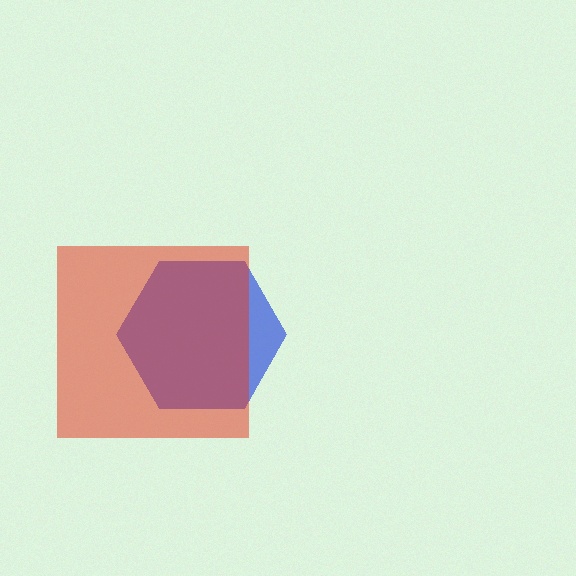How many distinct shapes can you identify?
There are 2 distinct shapes: a blue hexagon, a red square.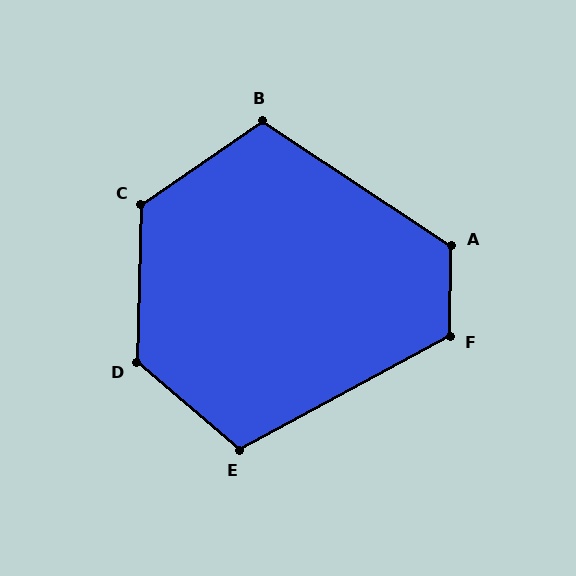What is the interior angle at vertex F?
Approximately 119 degrees (obtuse).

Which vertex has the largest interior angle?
D, at approximately 129 degrees.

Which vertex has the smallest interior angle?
E, at approximately 111 degrees.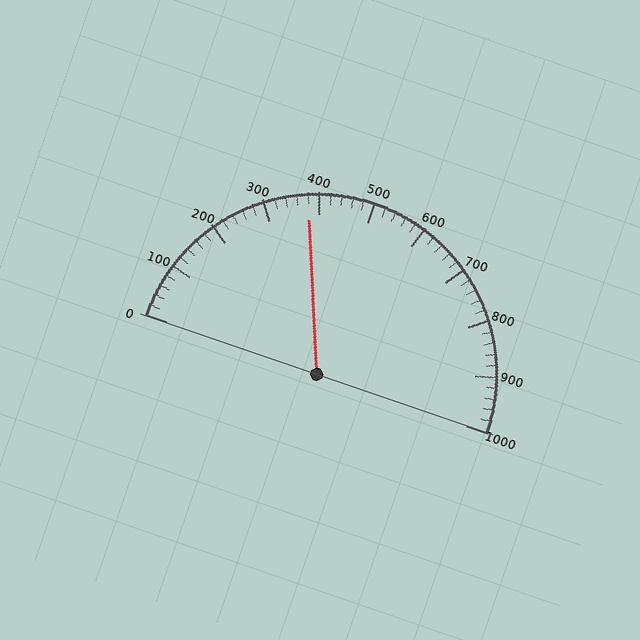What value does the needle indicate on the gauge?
The needle indicates approximately 380.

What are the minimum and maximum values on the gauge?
The gauge ranges from 0 to 1000.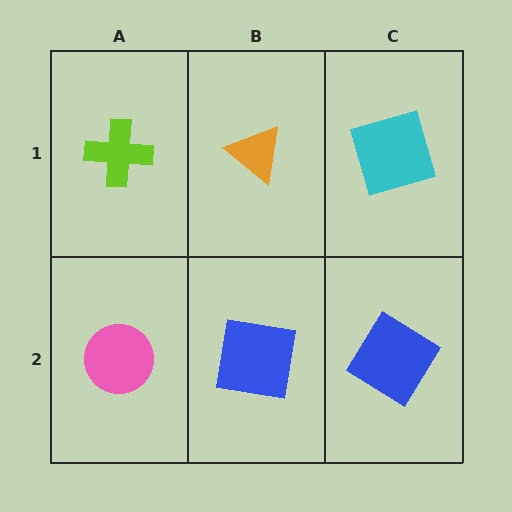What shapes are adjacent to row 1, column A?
A pink circle (row 2, column A), an orange triangle (row 1, column B).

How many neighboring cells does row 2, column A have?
2.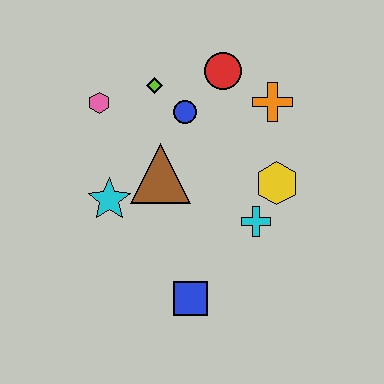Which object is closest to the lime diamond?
The blue circle is closest to the lime diamond.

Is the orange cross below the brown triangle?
No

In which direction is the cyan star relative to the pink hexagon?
The cyan star is below the pink hexagon.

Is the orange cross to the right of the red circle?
Yes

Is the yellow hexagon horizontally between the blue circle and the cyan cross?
No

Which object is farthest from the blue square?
The red circle is farthest from the blue square.